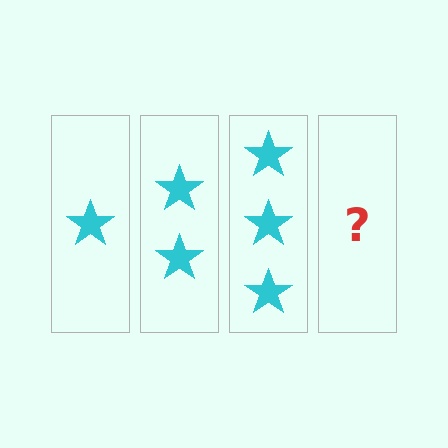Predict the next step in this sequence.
The next step is 4 stars.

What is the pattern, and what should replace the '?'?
The pattern is that each step adds one more star. The '?' should be 4 stars.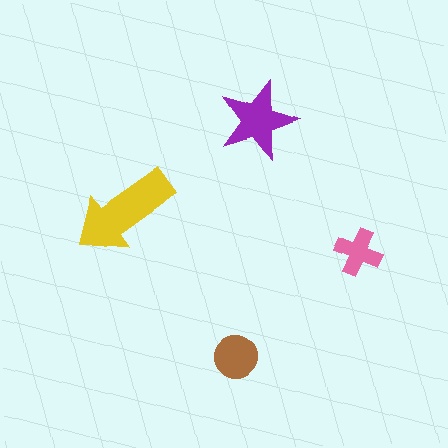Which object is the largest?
The yellow arrow.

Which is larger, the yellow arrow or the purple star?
The yellow arrow.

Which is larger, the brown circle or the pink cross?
The brown circle.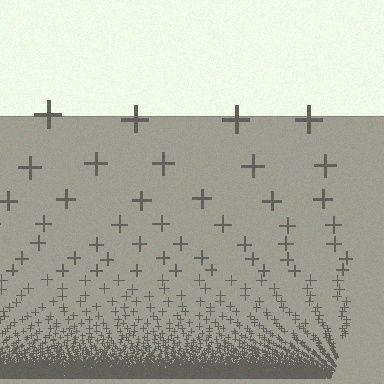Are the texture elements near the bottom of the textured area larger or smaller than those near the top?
Smaller. The gradient is inverted — elements near the bottom are smaller and denser.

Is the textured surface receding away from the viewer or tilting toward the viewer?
The surface appears to tilt toward the viewer. Texture elements get larger and sparser toward the top.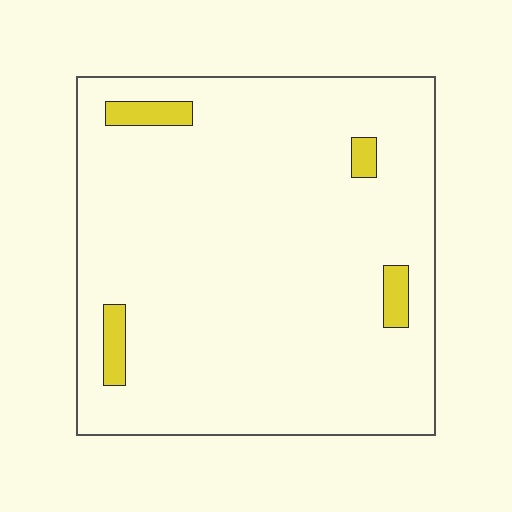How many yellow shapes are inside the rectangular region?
4.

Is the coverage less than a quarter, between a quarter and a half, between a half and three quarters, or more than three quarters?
Less than a quarter.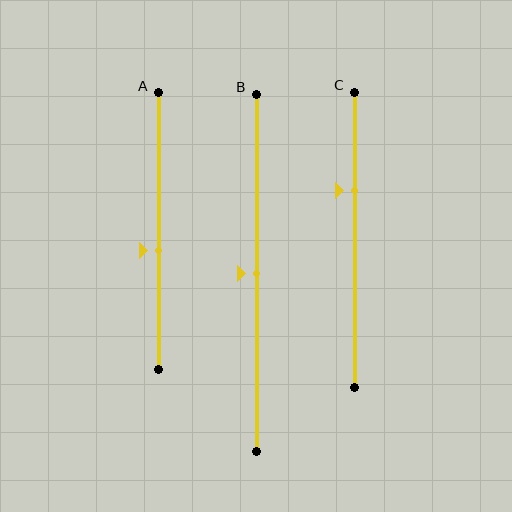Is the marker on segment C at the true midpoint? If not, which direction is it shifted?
No, the marker on segment C is shifted upward by about 17% of the segment length.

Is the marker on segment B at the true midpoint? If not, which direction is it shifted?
Yes, the marker on segment B is at the true midpoint.